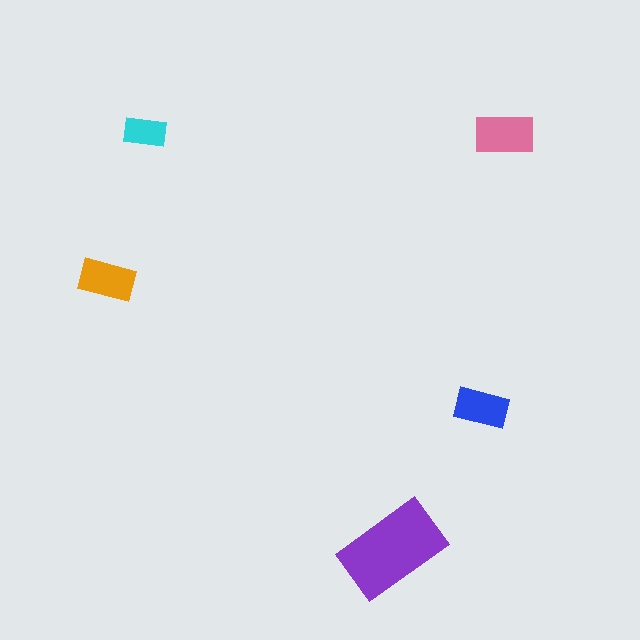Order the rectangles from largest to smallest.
the purple one, the pink one, the orange one, the blue one, the cyan one.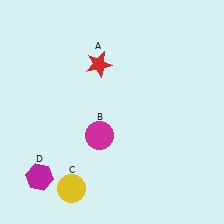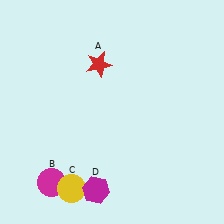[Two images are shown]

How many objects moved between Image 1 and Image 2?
2 objects moved between the two images.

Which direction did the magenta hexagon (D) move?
The magenta hexagon (D) moved right.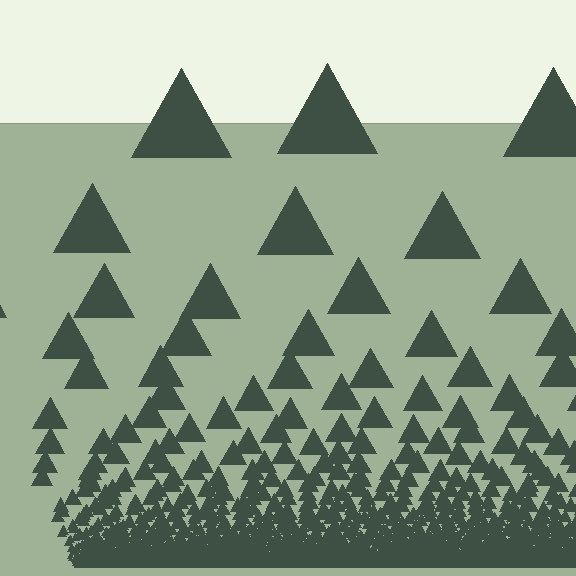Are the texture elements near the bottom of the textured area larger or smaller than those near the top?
Smaller. The gradient is inverted — elements near the bottom are smaller and denser.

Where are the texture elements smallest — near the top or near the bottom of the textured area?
Near the bottom.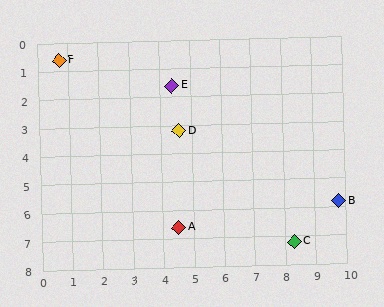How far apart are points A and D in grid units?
Points A and D are about 3.4 grid units apart.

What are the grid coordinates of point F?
Point F is at approximately (0.7, 0.6).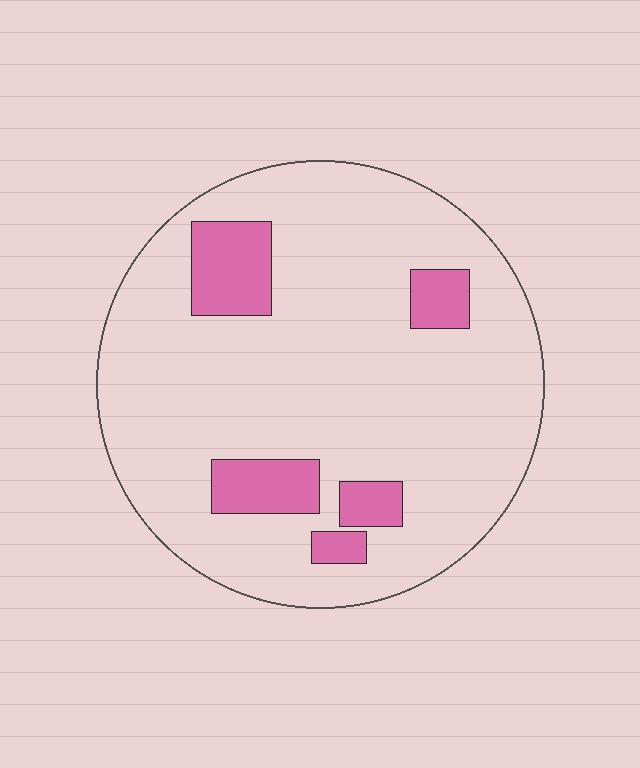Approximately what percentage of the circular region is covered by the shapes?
Approximately 15%.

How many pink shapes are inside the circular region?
5.